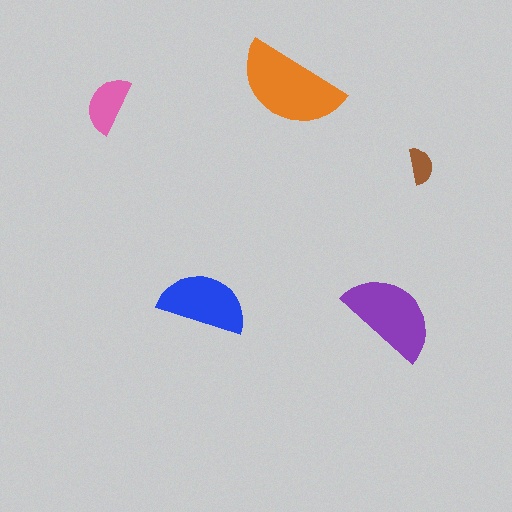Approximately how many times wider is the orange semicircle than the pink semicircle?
About 2 times wider.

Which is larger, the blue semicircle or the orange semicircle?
The orange one.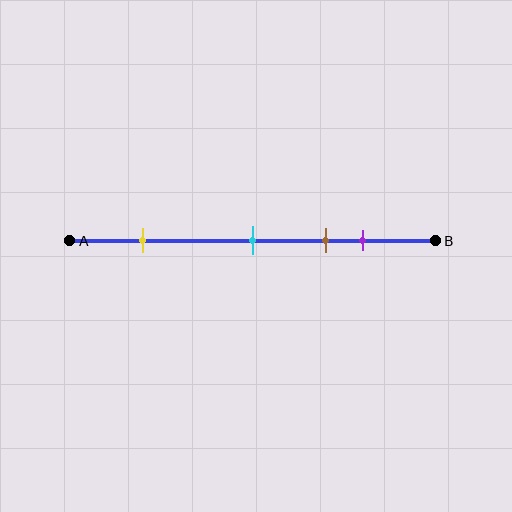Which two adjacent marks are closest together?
The brown and purple marks are the closest adjacent pair.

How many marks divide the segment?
There are 4 marks dividing the segment.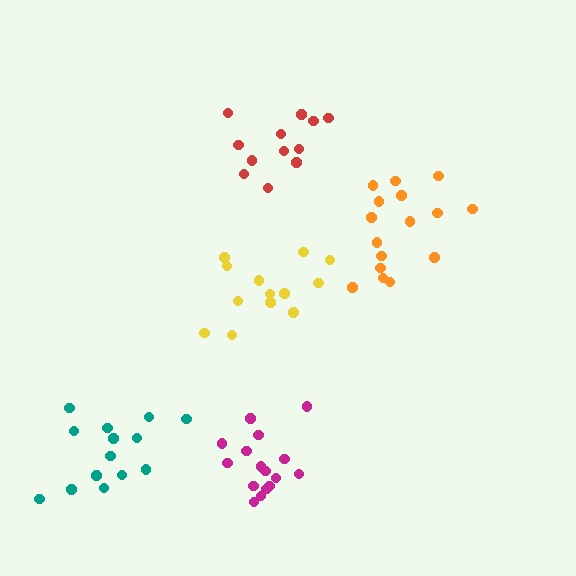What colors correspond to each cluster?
The clusters are colored: teal, red, yellow, magenta, orange.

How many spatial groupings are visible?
There are 5 spatial groupings.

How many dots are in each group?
Group 1: 14 dots, Group 2: 12 dots, Group 3: 13 dots, Group 4: 17 dots, Group 5: 16 dots (72 total).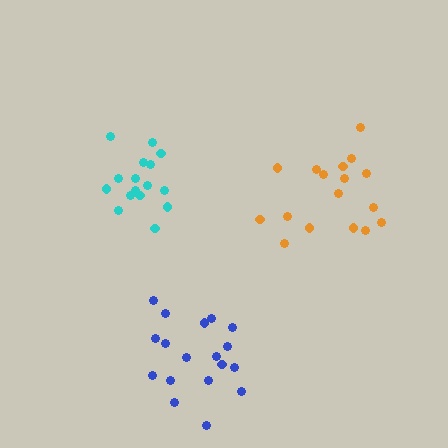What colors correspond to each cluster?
The clusters are colored: blue, orange, cyan.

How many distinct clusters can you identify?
There are 3 distinct clusters.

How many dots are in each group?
Group 1: 18 dots, Group 2: 17 dots, Group 3: 16 dots (51 total).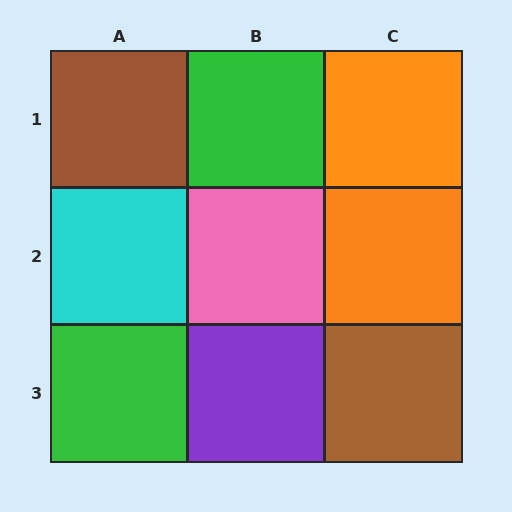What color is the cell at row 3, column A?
Green.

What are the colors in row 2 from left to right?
Cyan, pink, orange.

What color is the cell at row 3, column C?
Brown.